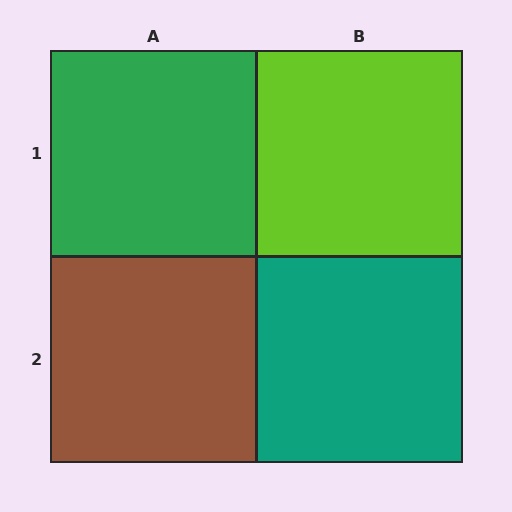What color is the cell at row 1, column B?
Lime.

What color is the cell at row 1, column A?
Green.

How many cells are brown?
1 cell is brown.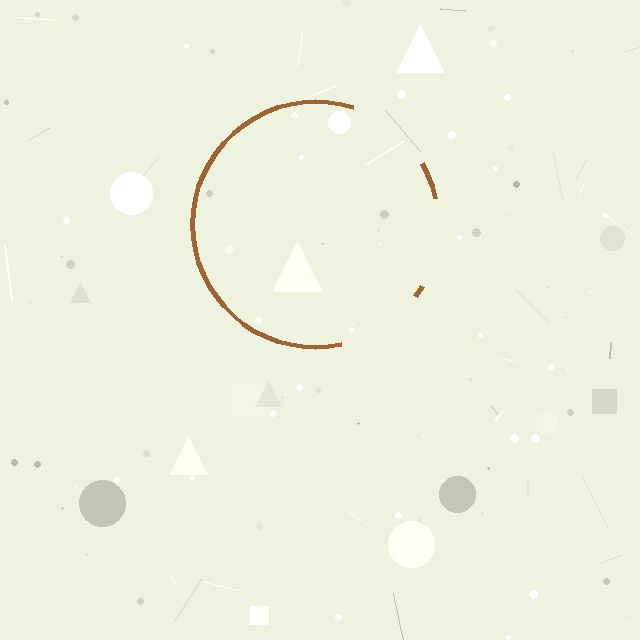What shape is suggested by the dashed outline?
The dashed outline suggests a circle.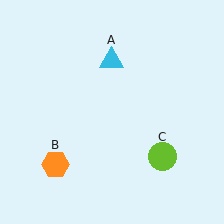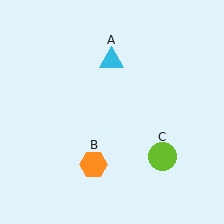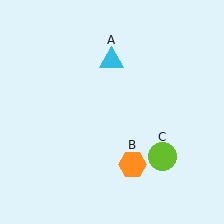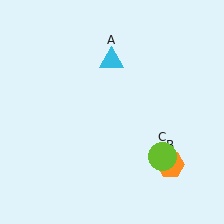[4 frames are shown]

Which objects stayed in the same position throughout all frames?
Cyan triangle (object A) and lime circle (object C) remained stationary.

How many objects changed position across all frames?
1 object changed position: orange hexagon (object B).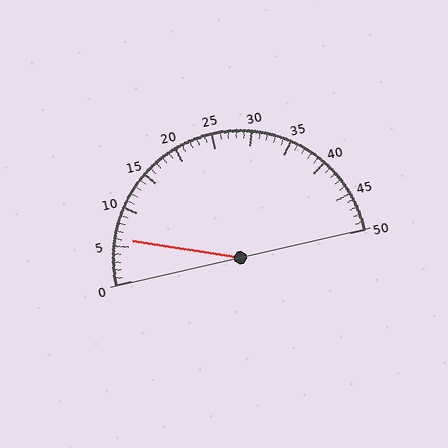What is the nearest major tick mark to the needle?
The nearest major tick mark is 5.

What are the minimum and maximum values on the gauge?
The gauge ranges from 0 to 50.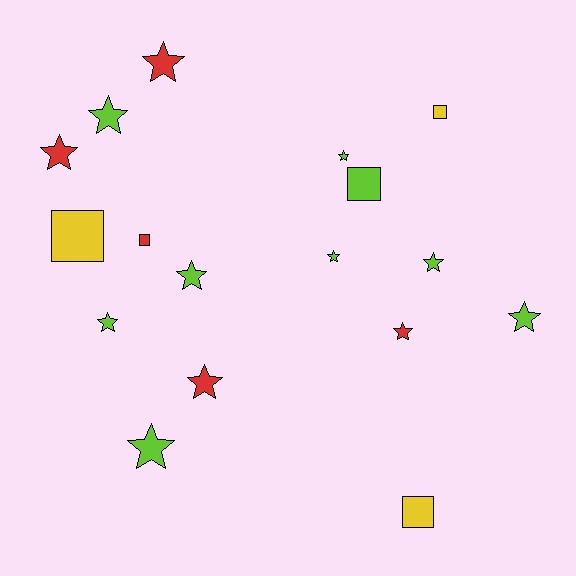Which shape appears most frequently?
Star, with 12 objects.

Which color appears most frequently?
Lime, with 9 objects.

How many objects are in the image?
There are 17 objects.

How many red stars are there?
There are 4 red stars.